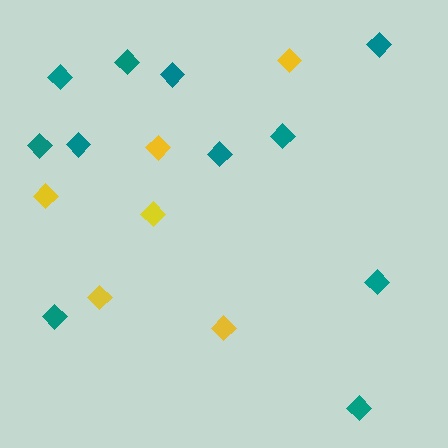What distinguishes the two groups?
There are 2 groups: one group of teal diamonds (11) and one group of yellow diamonds (6).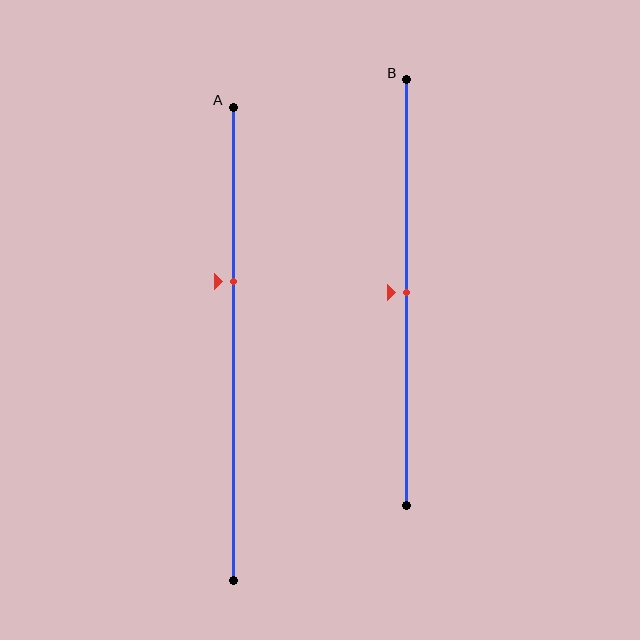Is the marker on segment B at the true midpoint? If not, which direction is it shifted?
Yes, the marker on segment B is at the true midpoint.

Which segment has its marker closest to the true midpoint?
Segment B has its marker closest to the true midpoint.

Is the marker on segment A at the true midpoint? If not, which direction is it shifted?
No, the marker on segment A is shifted upward by about 13% of the segment length.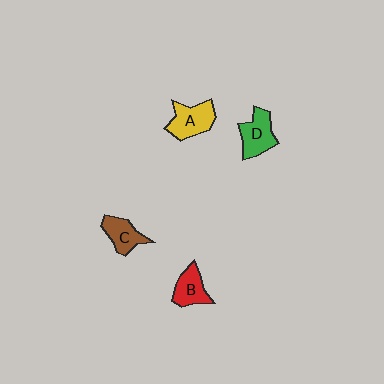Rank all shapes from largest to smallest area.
From largest to smallest: A (yellow), D (green), C (brown), B (red).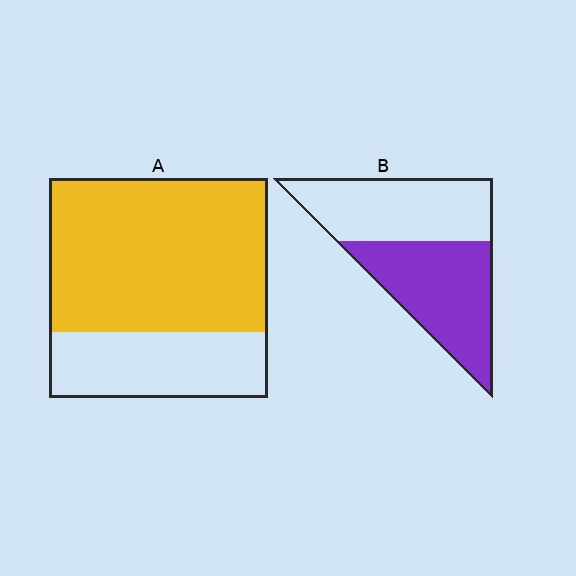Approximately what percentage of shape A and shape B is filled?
A is approximately 70% and B is approximately 50%.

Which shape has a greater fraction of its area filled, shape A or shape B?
Shape A.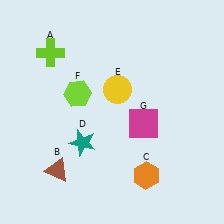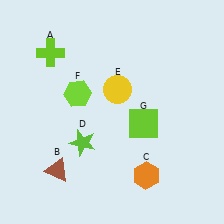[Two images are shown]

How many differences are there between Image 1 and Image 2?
There are 2 differences between the two images.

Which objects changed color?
D changed from teal to lime. G changed from magenta to lime.